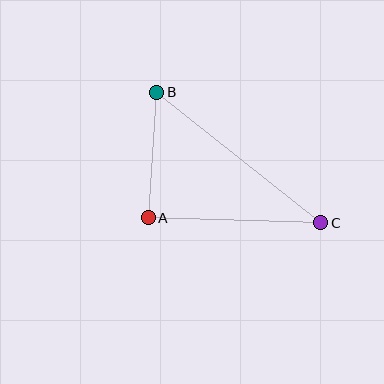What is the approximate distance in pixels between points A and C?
The distance between A and C is approximately 172 pixels.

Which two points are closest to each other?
Points A and B are closest to each other.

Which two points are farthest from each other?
Points B and C are farthest from each other.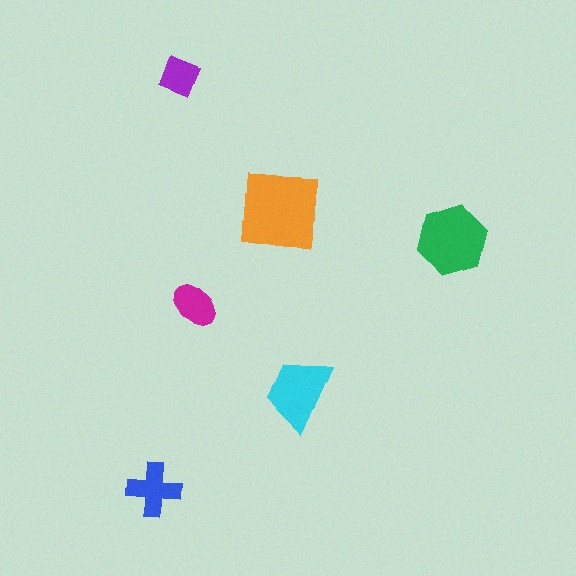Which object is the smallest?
The purple diamond.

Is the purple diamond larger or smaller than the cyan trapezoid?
Smaller.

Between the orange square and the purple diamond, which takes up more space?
The orange square.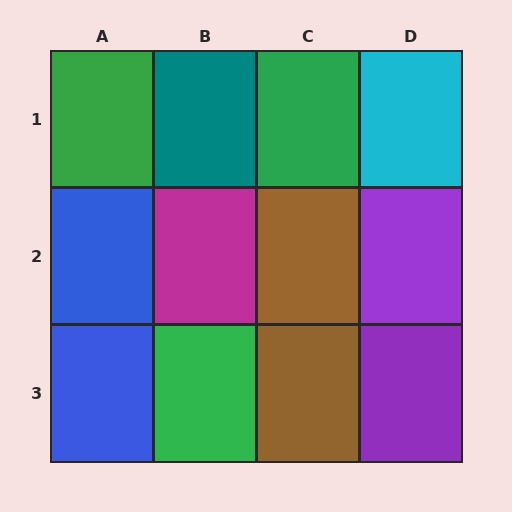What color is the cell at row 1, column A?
Green.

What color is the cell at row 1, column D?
Cyan.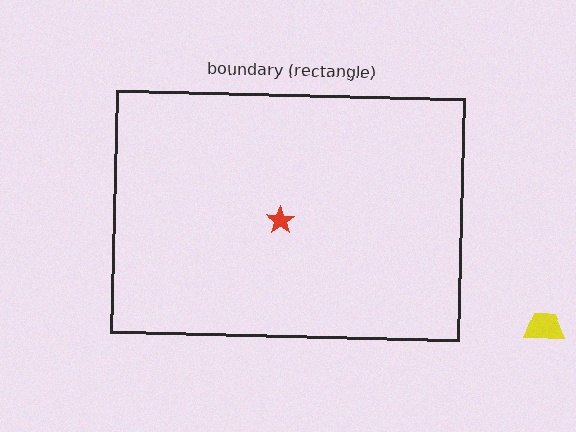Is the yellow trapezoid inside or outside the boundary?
Outside.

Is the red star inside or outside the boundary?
Inside.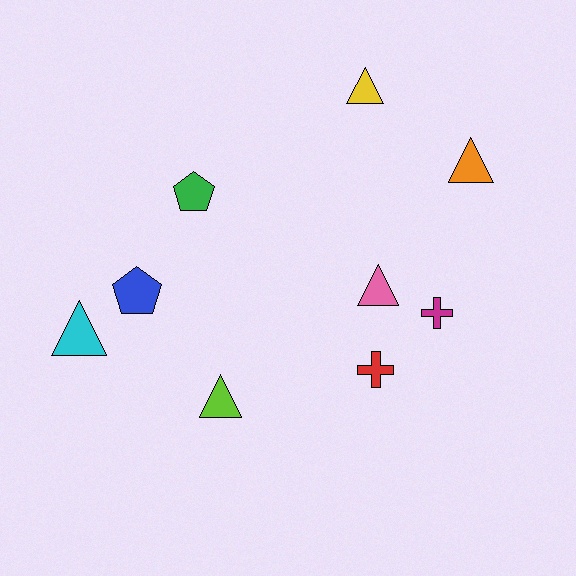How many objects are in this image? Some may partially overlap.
There are 9 objects.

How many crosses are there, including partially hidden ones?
There are 2 crosses.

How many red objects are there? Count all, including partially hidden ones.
There is 1 red object.